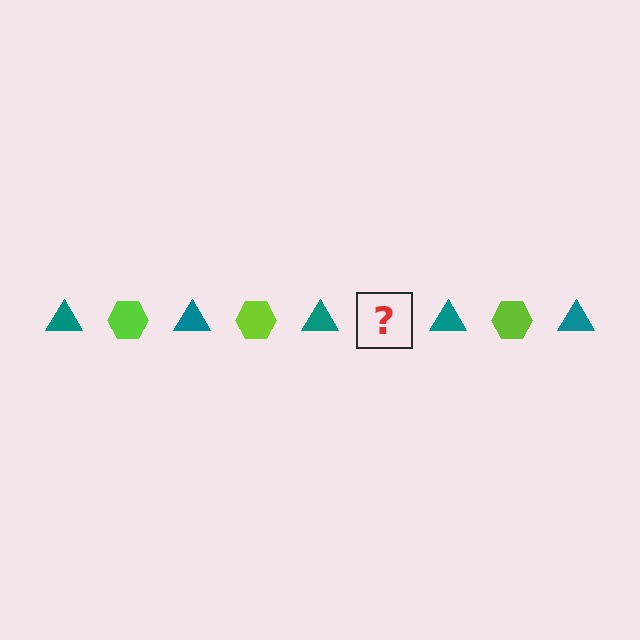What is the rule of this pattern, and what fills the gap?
The rule is that the pattern alternates between teal triangle and lime hexagon. The gap should be filled with a lime hexagon.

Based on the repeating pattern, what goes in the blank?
The blank should be a lime hexagon.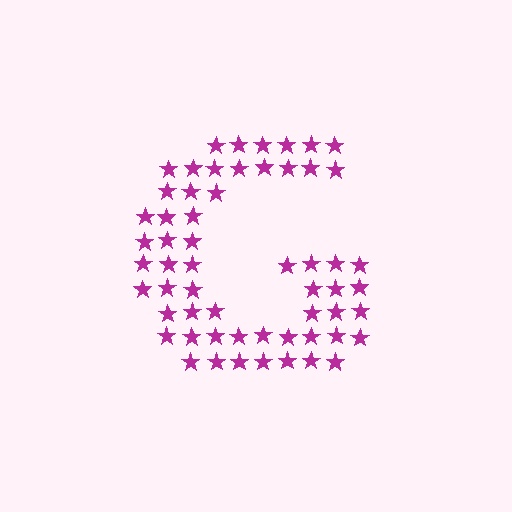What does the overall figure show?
The overall figure shows the letter G.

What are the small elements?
The small elements are stars.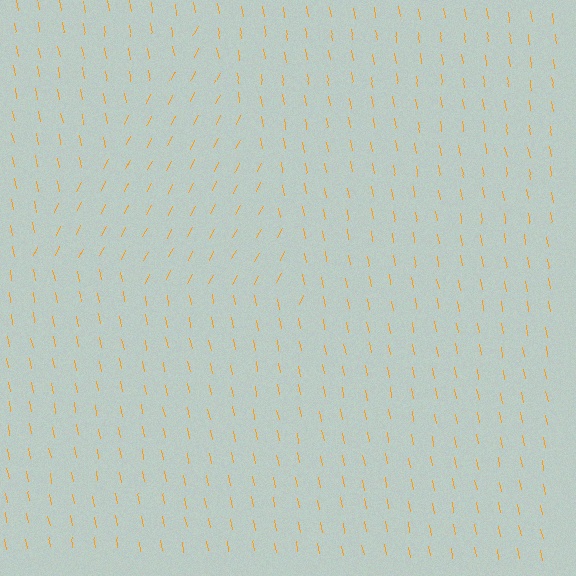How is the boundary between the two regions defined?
The boundary is defined purely by a change in line orientation (approximately 38 degrees difference). All lines are the same color and thickness.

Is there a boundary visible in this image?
Yes, there is a texture boundary formed by a change in line orientation.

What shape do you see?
I see a triangle.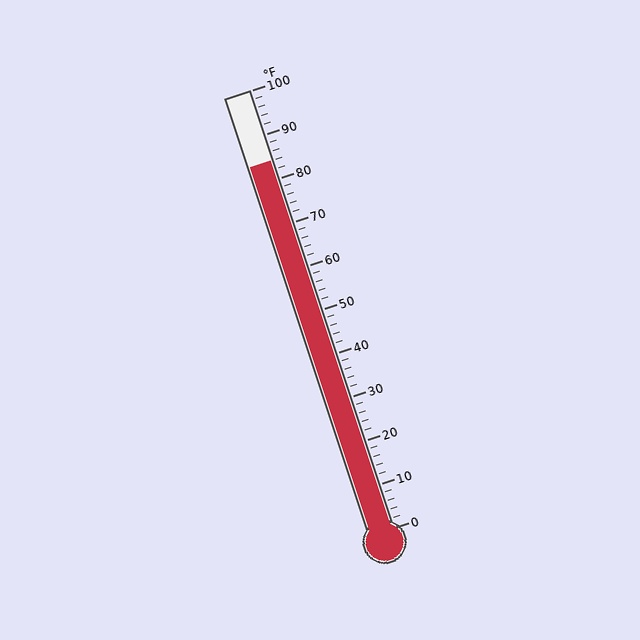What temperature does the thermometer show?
The thermometer shows approximately 84°F.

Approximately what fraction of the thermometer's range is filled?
The thermometer is filled to approximately 85% of its range.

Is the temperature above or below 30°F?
The temperature is above 30°F.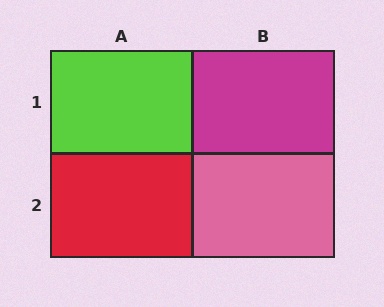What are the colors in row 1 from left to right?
Lime, magenta.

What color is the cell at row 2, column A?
Red.